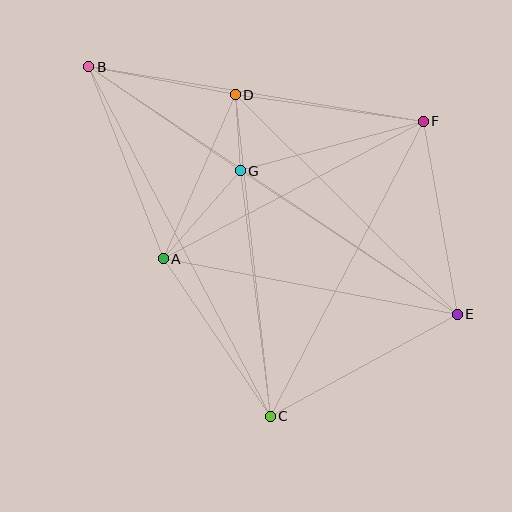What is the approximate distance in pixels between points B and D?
The distance between B and D is approximately 149 pixels.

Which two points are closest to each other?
Points D and G are closest to each other.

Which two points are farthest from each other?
Points B and E are farthest from each other.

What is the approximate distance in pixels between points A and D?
The distance between A and D is approximately 179 pixels.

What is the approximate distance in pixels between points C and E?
The distance between C and E is approximately 213 pixels.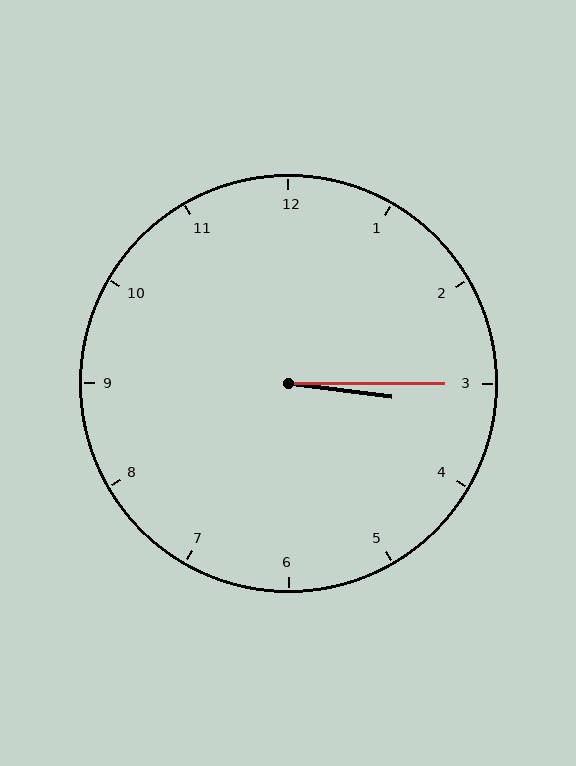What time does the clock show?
3:15.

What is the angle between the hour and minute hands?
Approximately 8 degrees.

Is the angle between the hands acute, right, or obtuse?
It is acute.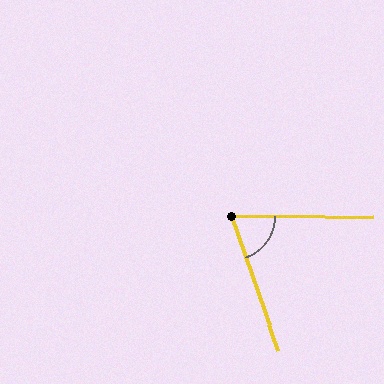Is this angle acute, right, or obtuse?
It is acute.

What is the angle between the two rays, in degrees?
Approximately 71 degrees.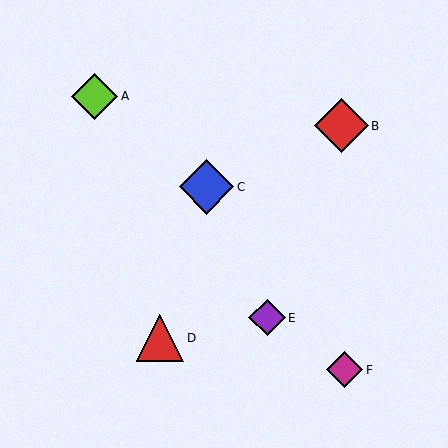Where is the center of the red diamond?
The center of the red diamond is at (342, 126).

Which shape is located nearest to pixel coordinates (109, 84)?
The lime diamond (labeled A) at (95, 96) is nearest to that location.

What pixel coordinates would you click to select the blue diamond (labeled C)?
Click at (206, 187) to select the blue diamond C.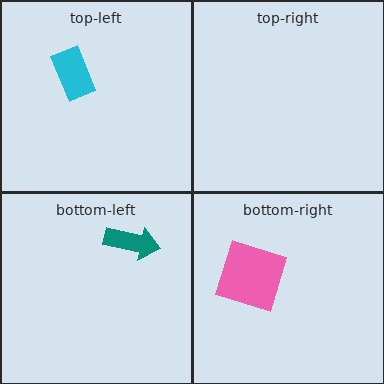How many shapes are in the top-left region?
1.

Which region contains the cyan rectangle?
The top-left region.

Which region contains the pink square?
The bottom-right region.